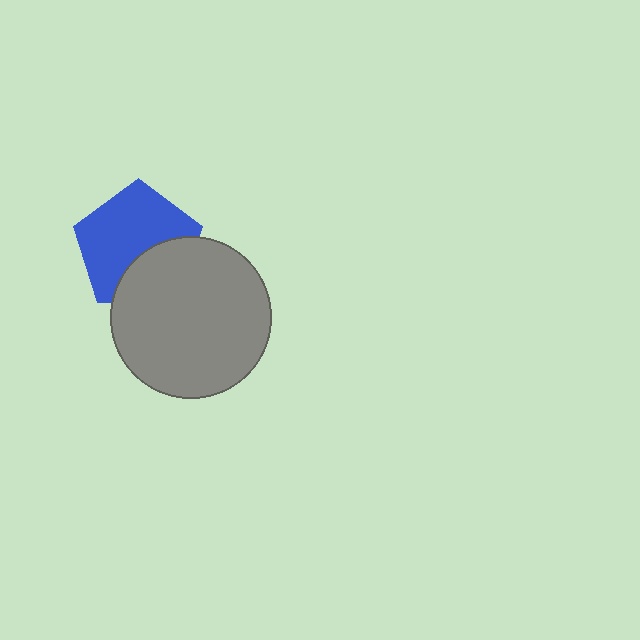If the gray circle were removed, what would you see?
You would see the complete blue pentagon.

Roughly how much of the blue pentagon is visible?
About half of it is visible (roughly 65%).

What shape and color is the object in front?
The object in front is a gray circle.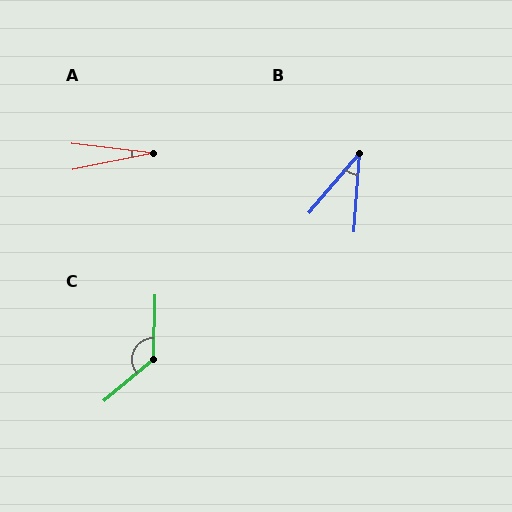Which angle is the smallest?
A, at approximately 18 degrees.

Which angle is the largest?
C, at approximately 132 degrees.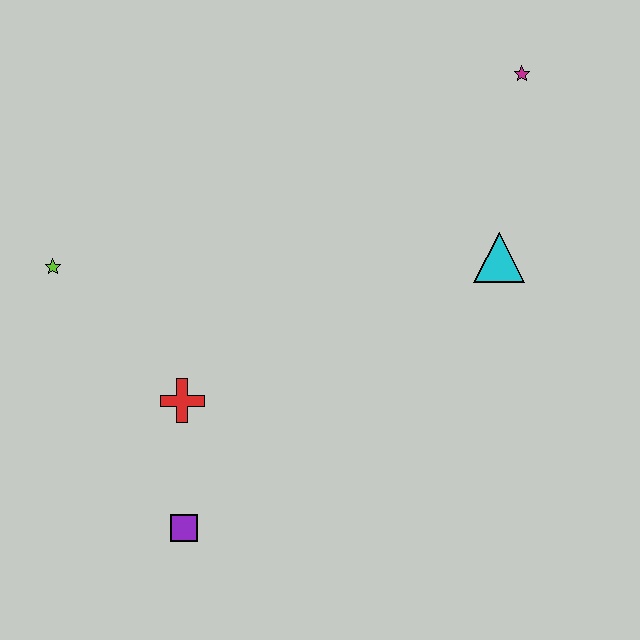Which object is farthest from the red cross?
The magenta star is farthest from the red cross.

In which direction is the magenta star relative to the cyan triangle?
The magenta star is above the cyan triangle.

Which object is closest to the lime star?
The red cross is closest to the lime star.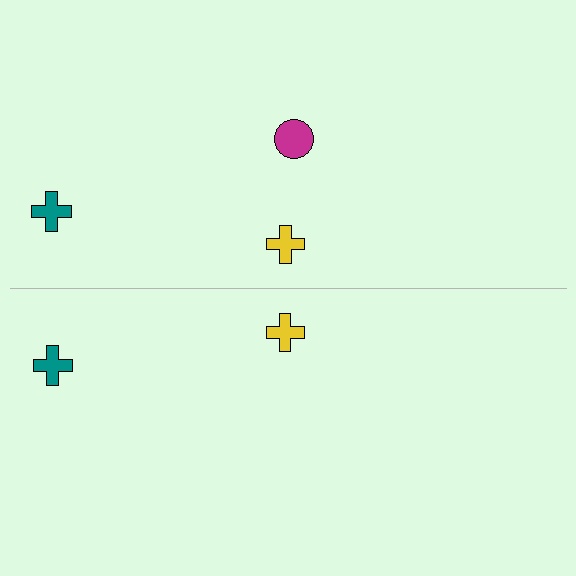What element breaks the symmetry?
A magenta circle is missing from the bottom side.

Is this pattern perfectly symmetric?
No, the pattern is not perfectly symmetric. A magenta circle is missing from the bottom side.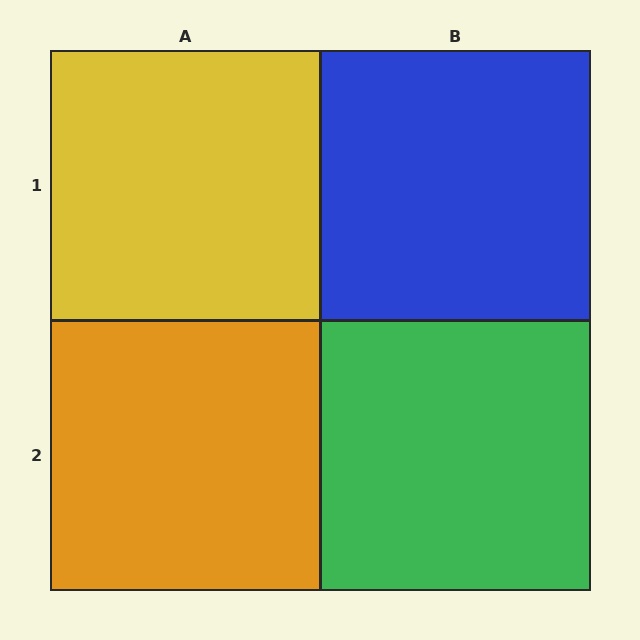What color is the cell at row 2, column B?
Green.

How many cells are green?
1 cell is green.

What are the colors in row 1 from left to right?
Yellow, blue.